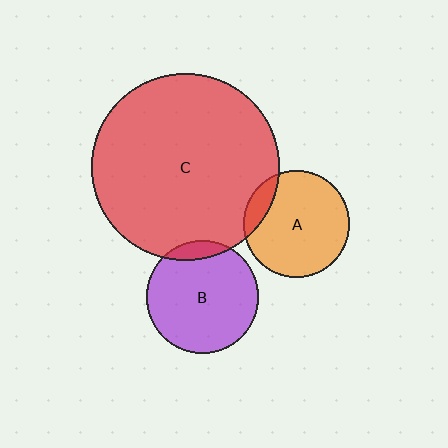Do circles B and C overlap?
Yes.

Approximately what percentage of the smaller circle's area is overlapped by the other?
Approximately 10%.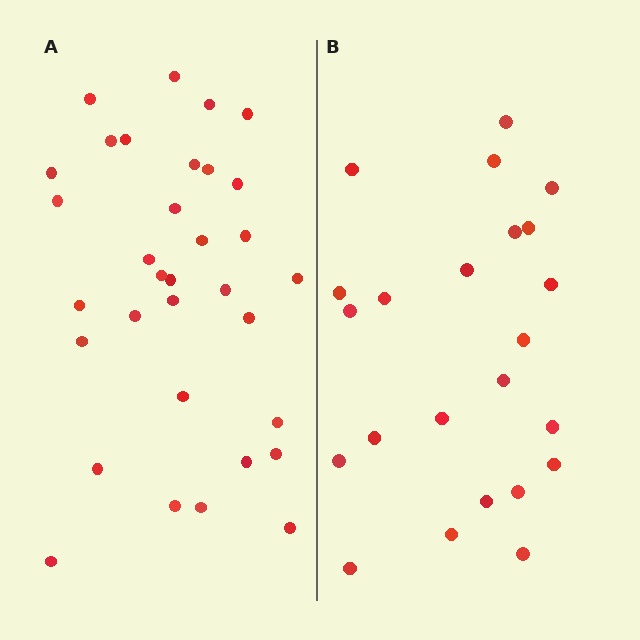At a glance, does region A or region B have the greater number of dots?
Region A (the left region) has more dots.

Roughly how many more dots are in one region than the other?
Region A has roughly 10 or so more dots than region B.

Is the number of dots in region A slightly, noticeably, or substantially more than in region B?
Region A has noticeably more, but not dramatically so. The ratio is roughly 1.4 to 1.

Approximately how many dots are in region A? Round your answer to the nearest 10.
About 30 dots. (The exact count is 33, which rounds to 30.)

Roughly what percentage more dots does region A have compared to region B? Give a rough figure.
About 45% more.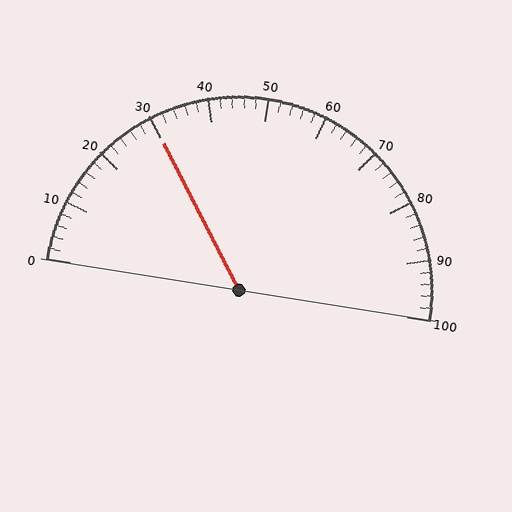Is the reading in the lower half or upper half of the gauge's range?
The reading is in the lower half of the range (0 to 100).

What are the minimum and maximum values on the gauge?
The gauge ranges from 0 to 100.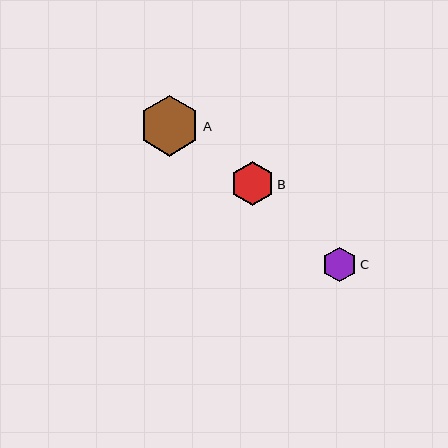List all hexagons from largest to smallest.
From largest to smallest: A, B, C.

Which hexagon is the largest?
Hexagon A is the largest with a size of approximately 61 pixels.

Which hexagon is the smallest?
Hexagon C is the smallest with a size of approximately 35 pixels.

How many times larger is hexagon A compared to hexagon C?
Hexagon A is approximately 1.8 times the size of hexagon C.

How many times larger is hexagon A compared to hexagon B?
Hexagon A is approximately 1.4 times the size of hexagon B.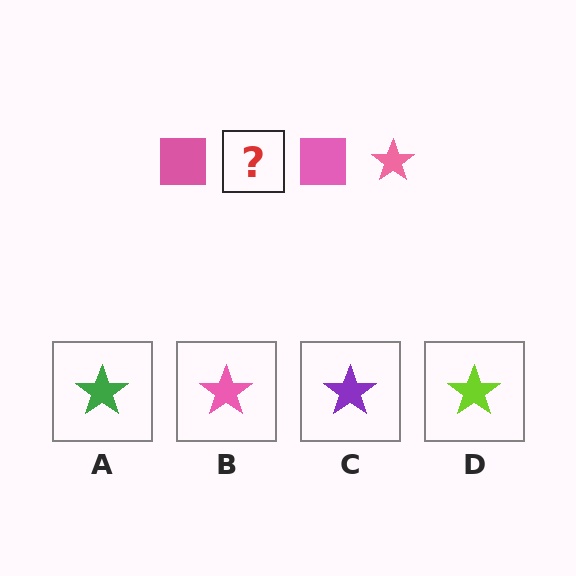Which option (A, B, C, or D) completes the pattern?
B.